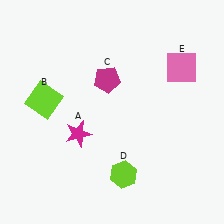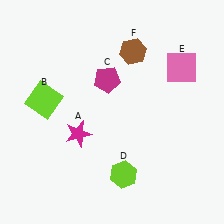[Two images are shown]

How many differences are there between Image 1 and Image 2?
There is 1 difference between the two images.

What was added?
A brown hexagon (F) was added in Image 2.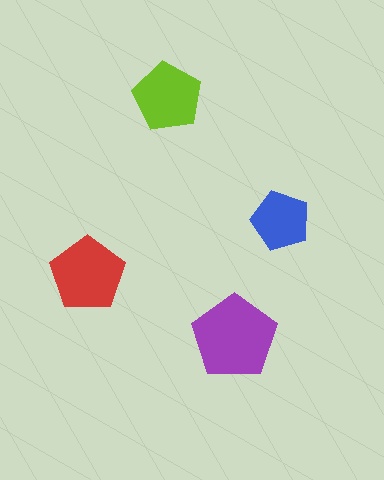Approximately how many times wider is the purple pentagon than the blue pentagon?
About 1.5 times wider.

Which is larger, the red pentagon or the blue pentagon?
The red one.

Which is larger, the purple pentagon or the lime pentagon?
The purple one.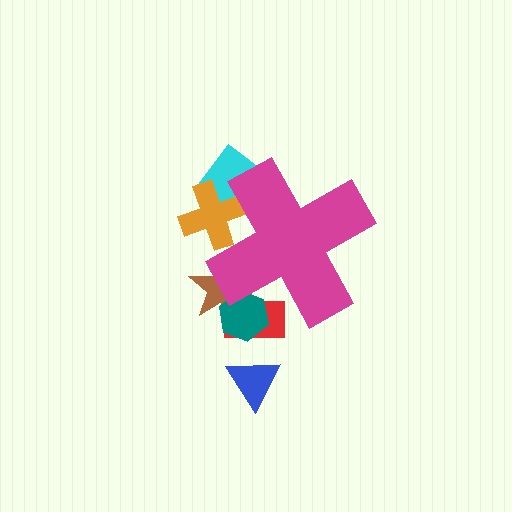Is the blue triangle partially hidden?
No, the blue triangle is fully visible.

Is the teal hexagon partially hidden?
Yes, the teal hexagon is partially hidden behind the magenta cross.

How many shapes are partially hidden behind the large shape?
5 shapes are partially hidden.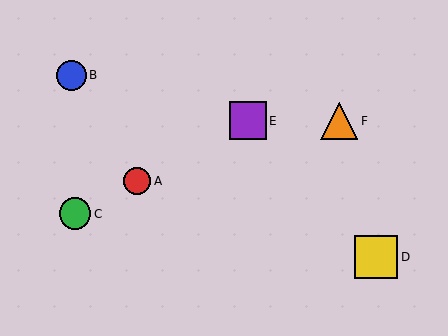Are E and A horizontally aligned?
No, E is at y≈121 and A is at y≈181.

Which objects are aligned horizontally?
Objects E, F are aligned horizontally.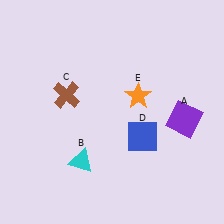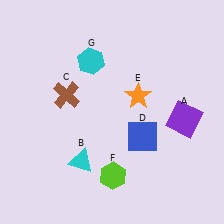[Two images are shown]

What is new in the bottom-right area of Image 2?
A lime hexagon (F) was added in the bottom-right area of Image 2.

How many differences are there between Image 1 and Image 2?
There are 2 differences between the two images.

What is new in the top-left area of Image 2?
A cyan hexagon (G) was added in the top-left area of Image 2.